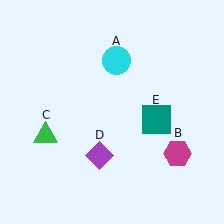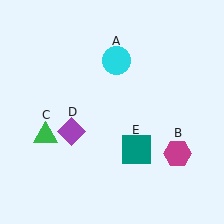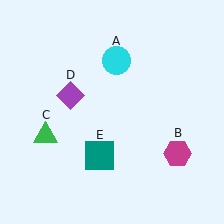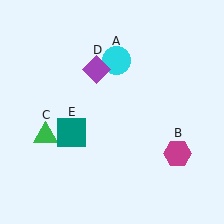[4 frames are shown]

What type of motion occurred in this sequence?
The purple diamond (object D), teal square (object E) rotated clockwise around the center of the scene.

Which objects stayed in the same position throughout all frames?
Cyan circle (object A) and magenta hexagon (object B) and green triangle (object C) remained stationary.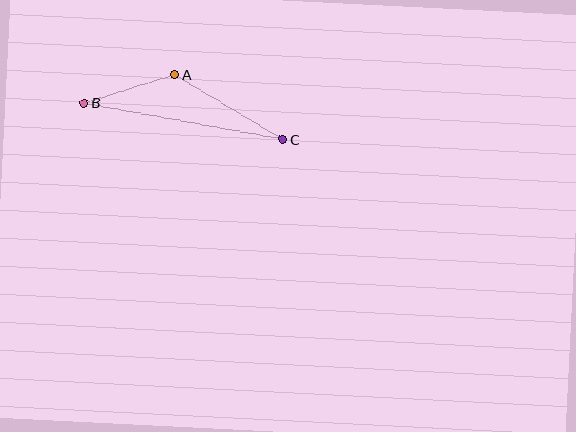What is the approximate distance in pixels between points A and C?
The distance between A and C is approximately 126 pixels.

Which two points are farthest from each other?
Points B and C are farthest from each other.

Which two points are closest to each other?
Points A and B are closest to each other.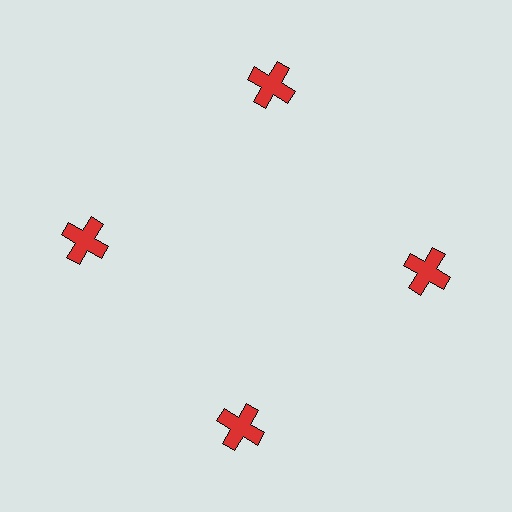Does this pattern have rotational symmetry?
Yes, this pattern has 4-fold rotational symmetry. It looks the same after rotating 90 degrees around the center.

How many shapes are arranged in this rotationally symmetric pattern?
There are 4 shapes, arranged in 4 groups of 1.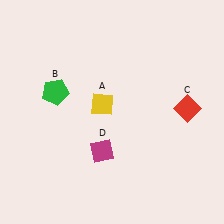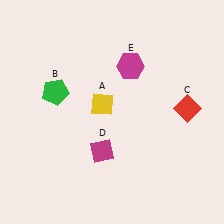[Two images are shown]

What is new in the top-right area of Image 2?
A magenta hexagon (E) was added in the top-right area of Image 2.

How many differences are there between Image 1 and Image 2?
There is 1 difference between the two images.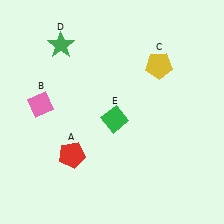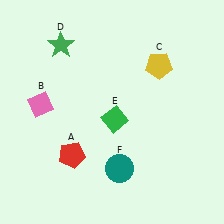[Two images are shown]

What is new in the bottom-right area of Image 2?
A teal circle (F) was added in the bottom-right area of Image 2.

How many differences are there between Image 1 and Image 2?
There is 1 difference between the two images.